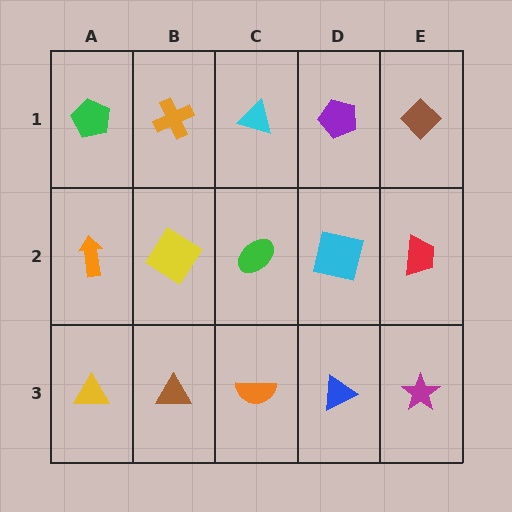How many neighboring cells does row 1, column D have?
3.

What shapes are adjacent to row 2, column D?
A purple pentagon (row 1, column D), a blue triangle (row 3, column D), a green ellipse (row 2, column C), a red trapezoid (row 2, column E).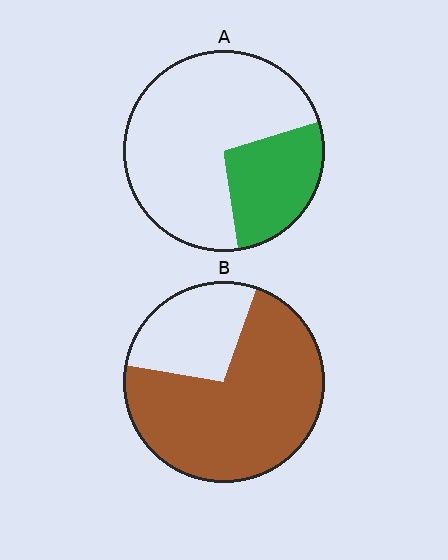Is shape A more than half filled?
No.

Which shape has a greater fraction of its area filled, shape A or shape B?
Shape B.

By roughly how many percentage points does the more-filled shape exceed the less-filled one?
By roughly 45 percentage points (B over A).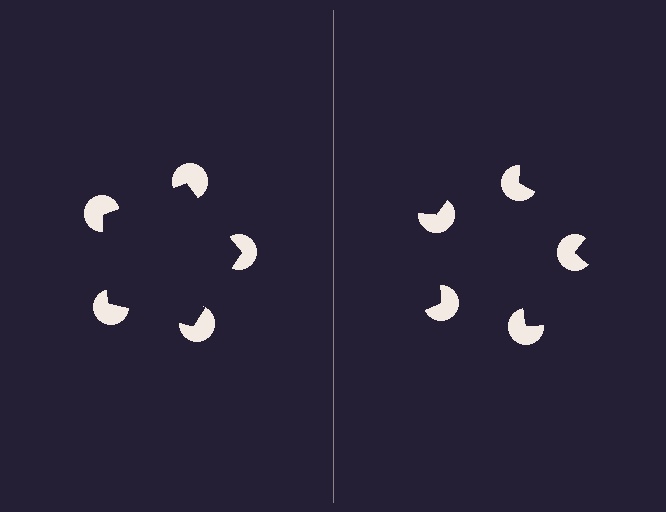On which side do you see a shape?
An illusory pentagon appears on the left side. On the right side the wedge cuts are rotated, so no coherent shape forms.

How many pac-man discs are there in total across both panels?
10 — 5 on each side.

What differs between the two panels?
The pac-man discs are positioned identically on both sides; only the wedge orientations differ. On the left they align to a pentagon; on the right they are misaligned.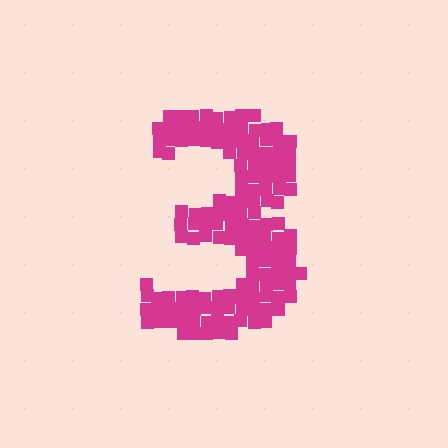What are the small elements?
The small elements are squares.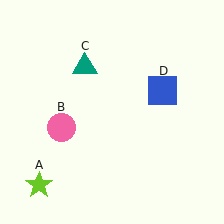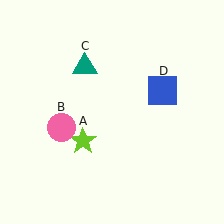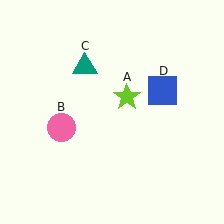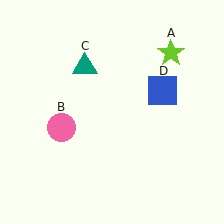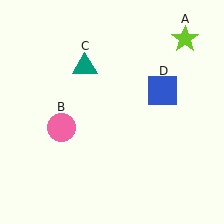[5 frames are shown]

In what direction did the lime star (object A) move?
The lime star (object A) moved up and to the right.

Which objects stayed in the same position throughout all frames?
Pink circle (object B) and teal triangle (object C) and blue square (object D) remained stationary.